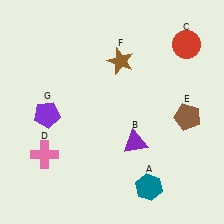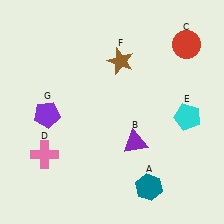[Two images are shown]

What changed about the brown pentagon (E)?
In Image 1, E is brown. In Image 2, it changed to cyan.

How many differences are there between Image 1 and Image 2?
There is 1 difference between the two images.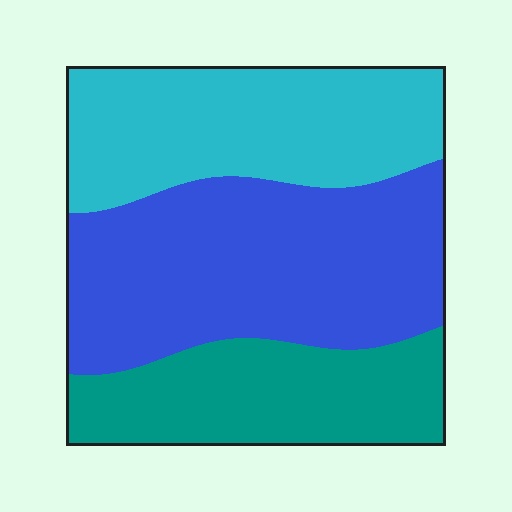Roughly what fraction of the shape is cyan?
Cyan covers around 30% of the shape.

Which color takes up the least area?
Teal, at roughly 25%.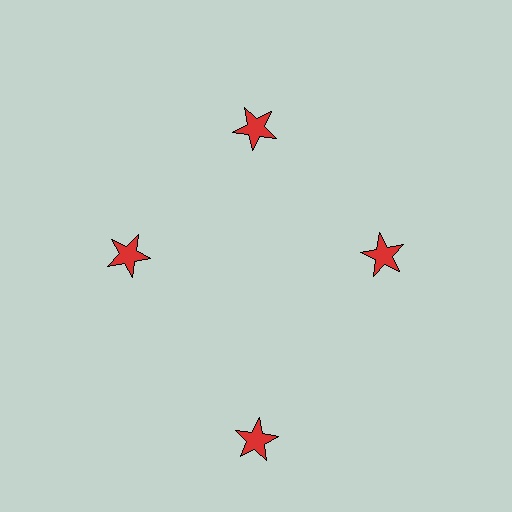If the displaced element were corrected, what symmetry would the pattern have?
It would have 4-fold rotational symmetry — the pattern would map onto itself every 90 degrees.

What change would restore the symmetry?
The symmetry would be restored by moving it inward, back onto the ring so that all 4 stars sit at equal angles and equal distance from the center.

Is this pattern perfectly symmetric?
No. The 4 red stars are arranged in a ring, but one element near the 6 o'clock position is pushed outward from the center, breaking the 4-fold rotational symmetry.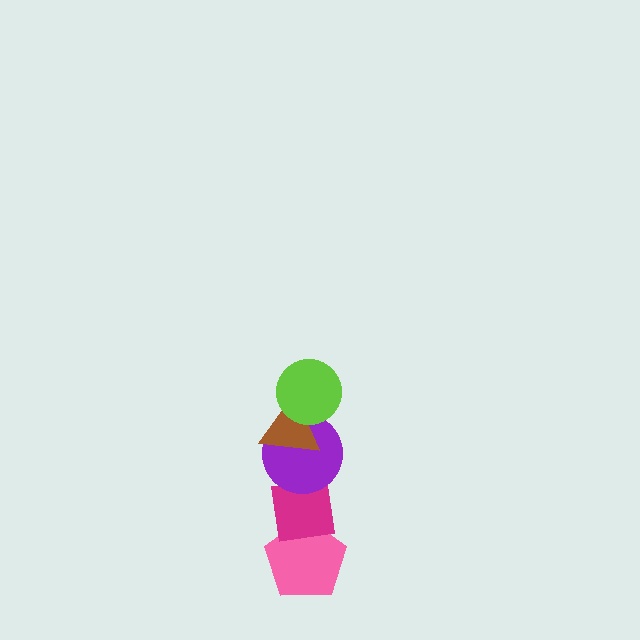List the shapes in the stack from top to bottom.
From top to bottom: the lime circle, the brown triangle, the purple circle, the magenta square, the pink pentagon.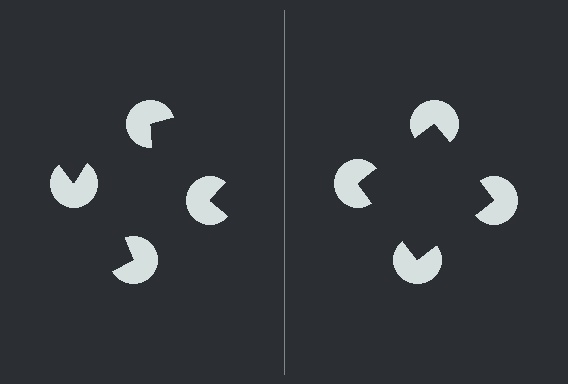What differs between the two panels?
The pac-man discs are positioned identically on both sides; only the wedge orientations differ. On the right they align to a square; on the left they are misaligned.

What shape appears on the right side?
An illusory square.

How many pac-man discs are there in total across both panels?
8 — 4 on each side.